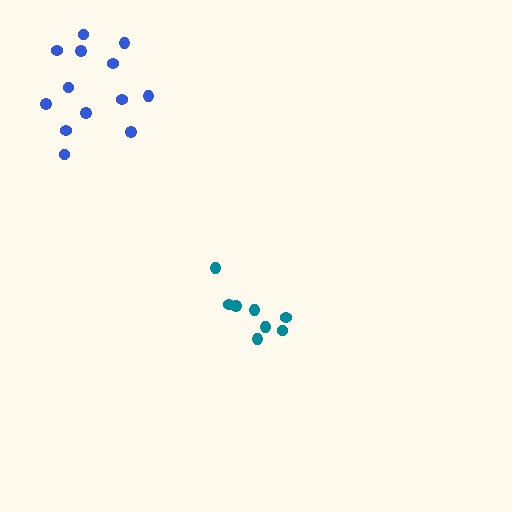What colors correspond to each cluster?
The clusters are colored: teal, blue.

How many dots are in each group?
Group 1: 8 dots, Group 2: 13 dots (21 total).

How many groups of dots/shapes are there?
There are 2 groups.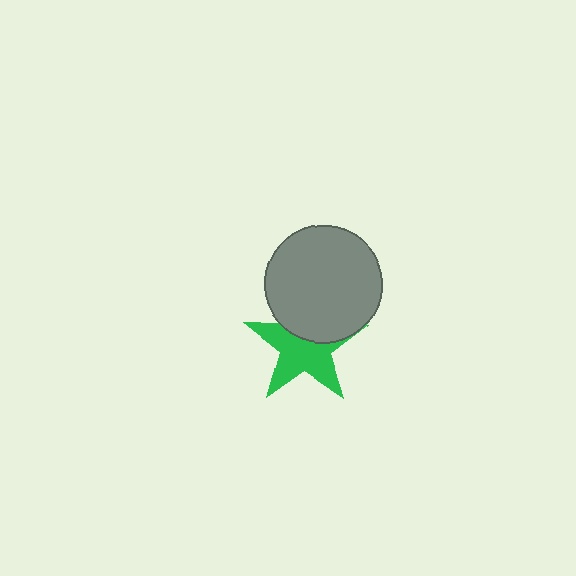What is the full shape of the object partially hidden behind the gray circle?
The partially hidden object is a green star.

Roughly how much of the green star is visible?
About half of it is visible (roughly 63%).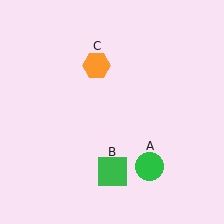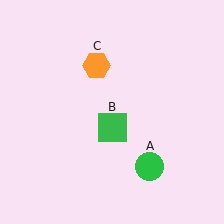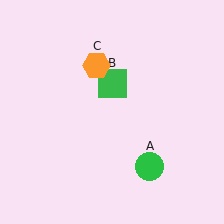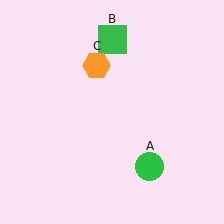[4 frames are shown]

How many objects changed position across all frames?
1 object changed position: green square (object B).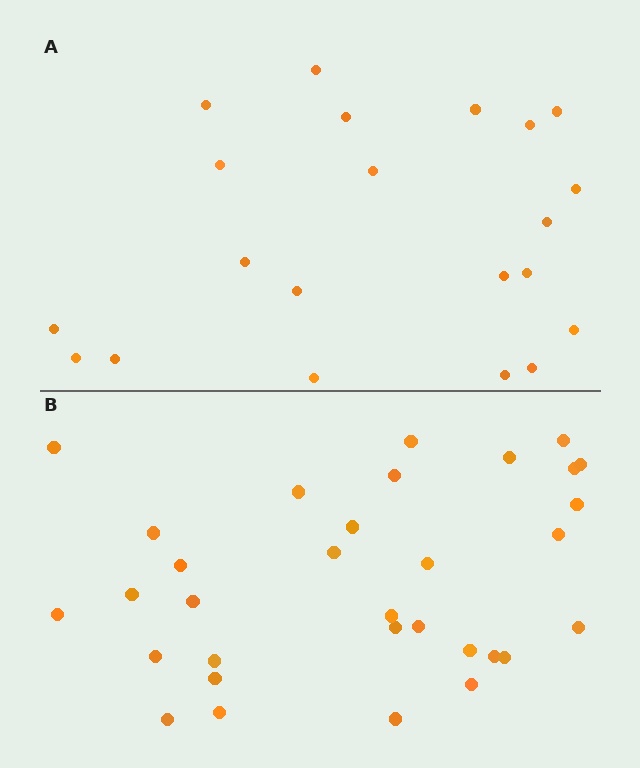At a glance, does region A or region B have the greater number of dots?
Region B (the bottom region) has more dots.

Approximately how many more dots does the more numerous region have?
Region B has roughly 12 or so more dots than region A.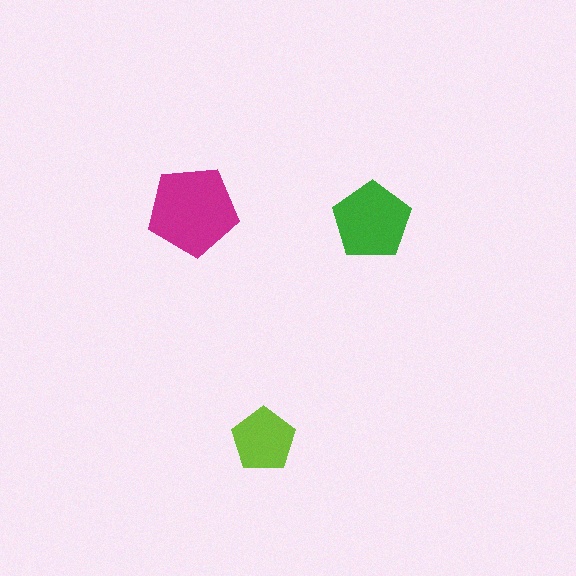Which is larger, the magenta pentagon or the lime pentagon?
The magenta one.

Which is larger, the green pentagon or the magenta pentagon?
The magenta one.